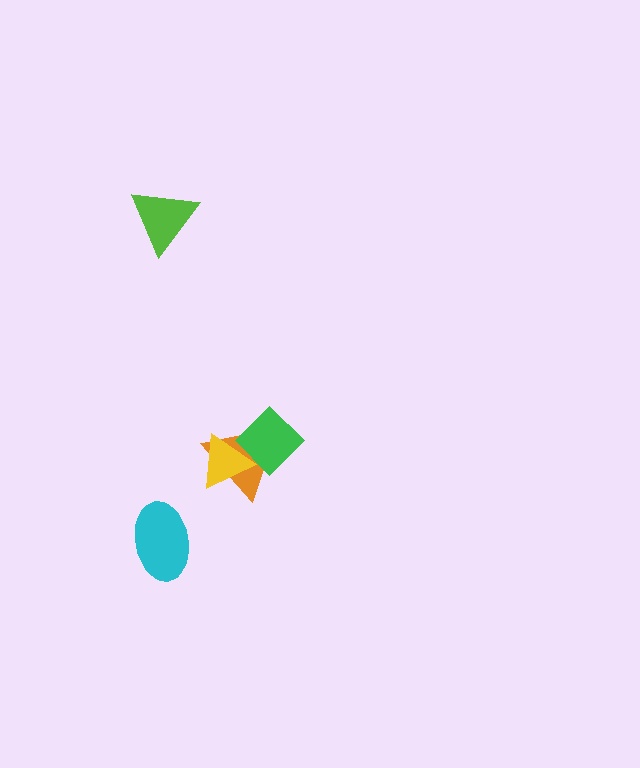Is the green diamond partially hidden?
Yes, it is partially covered by another shape.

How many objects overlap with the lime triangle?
0 objects overlap with the lime triangle.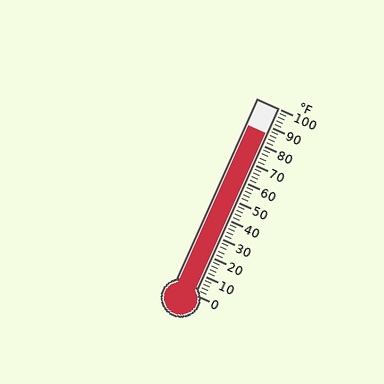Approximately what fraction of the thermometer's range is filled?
The thermometer is filled to approximately 85% of its range.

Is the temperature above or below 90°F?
The temperature is below 90°F.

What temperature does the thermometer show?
The thermometer shows approximately 86°F.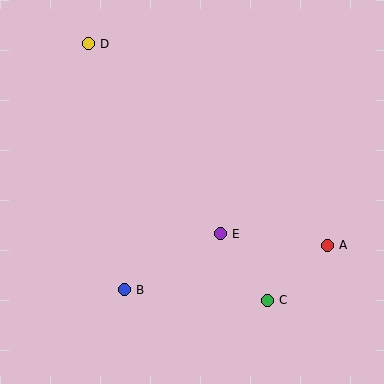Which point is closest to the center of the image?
Point E at (220, 234) is closest to the center.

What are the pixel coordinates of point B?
Point B is at (124, 290).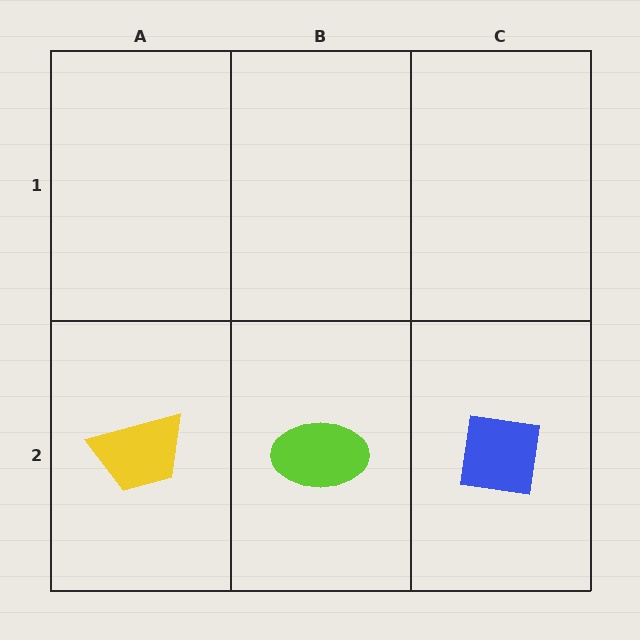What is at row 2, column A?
A yellow trapezoid.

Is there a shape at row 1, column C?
No, that cell is empty.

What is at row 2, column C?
A blue square.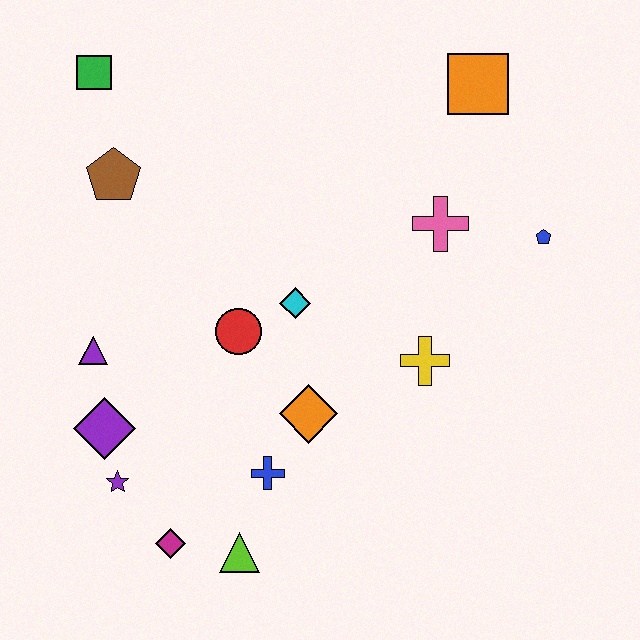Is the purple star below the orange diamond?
Yes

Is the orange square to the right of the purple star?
Yes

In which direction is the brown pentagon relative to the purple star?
The brown pentagon is above the purple star.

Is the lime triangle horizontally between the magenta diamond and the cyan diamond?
Yes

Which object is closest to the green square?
The brown pentagon is closest to the green square.